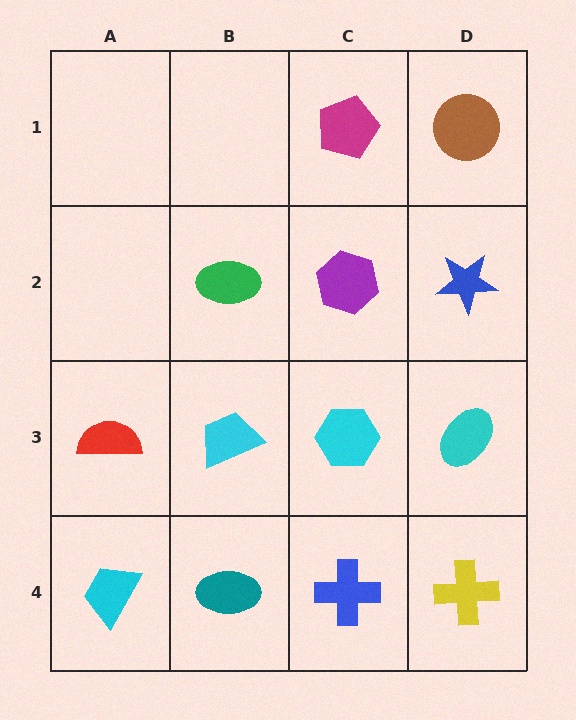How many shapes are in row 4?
4 shapes.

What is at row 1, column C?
A magenta pentagon.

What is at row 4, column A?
A cyan trapezoid.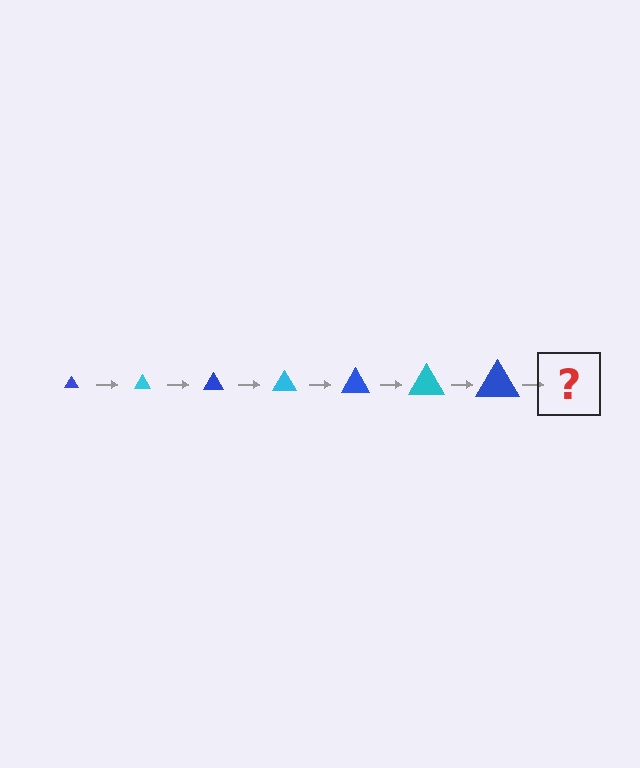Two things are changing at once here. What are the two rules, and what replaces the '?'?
The two rules are that the triangle grows larger each step and the color cycles through blue and cyan. The '?' should be a cyan triangle, larger than the previous one.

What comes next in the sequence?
The next element should be a cyan triangle, larger than the previous one.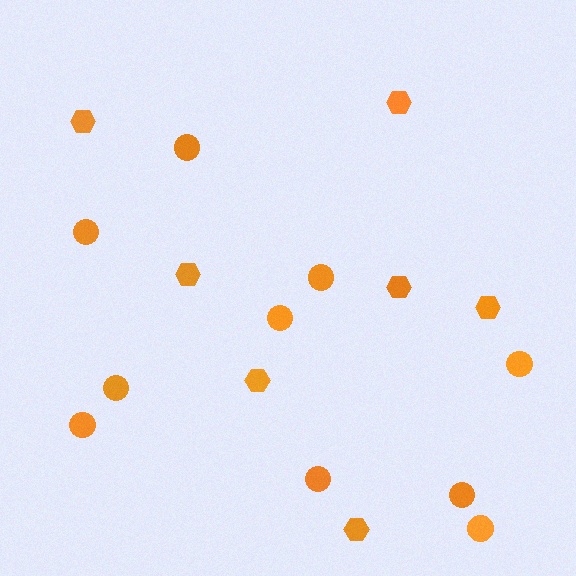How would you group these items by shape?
There are 2 groups: one group of hexagons (7) and one group of circles (10).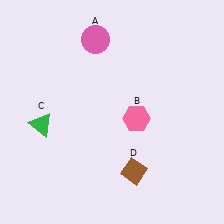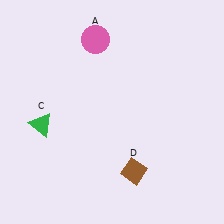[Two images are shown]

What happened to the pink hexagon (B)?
The pink hexagon (B) was removed in Image 2. It was in the bottom-right area of Image 1.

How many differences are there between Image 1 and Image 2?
There is 1 difference between the two images.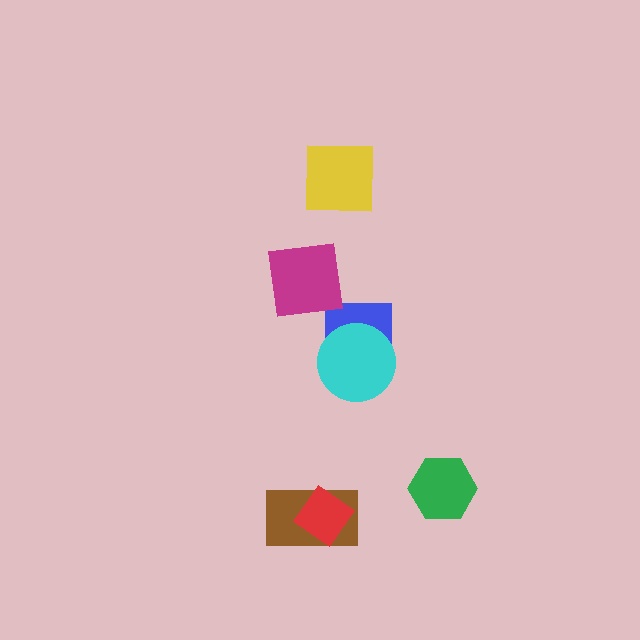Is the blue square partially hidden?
Yes, it is partially covered by another shape.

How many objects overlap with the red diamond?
1 object overlaps with the red diamond.